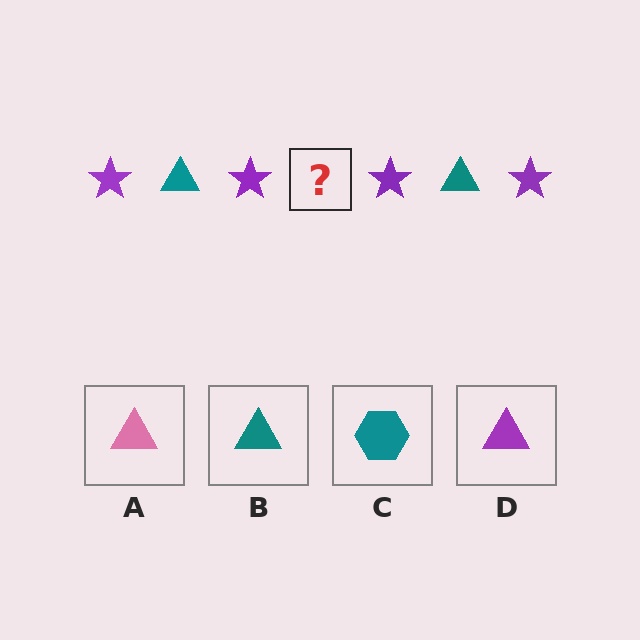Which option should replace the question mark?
Option B.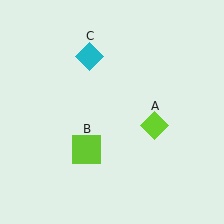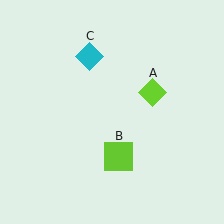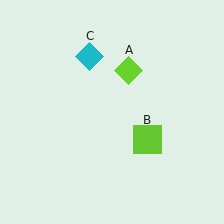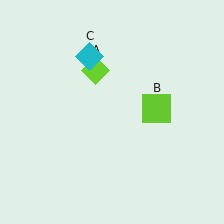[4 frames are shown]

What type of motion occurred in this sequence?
The lime diamond (object A), lime square (object B) rotated counterclockwise around the center of the scene.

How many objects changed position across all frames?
2 objects changed position: lime diamond (object A), lime square (object B).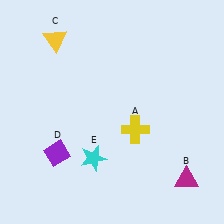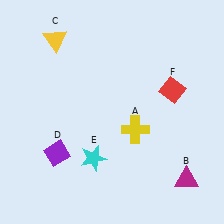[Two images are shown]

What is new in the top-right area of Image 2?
A red diamond (F) was added in the top-right area of Image 2.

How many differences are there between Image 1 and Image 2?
There is 1 difference between the two images.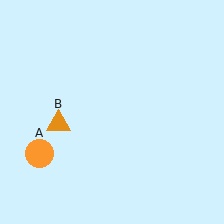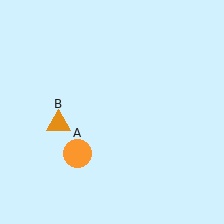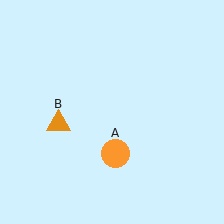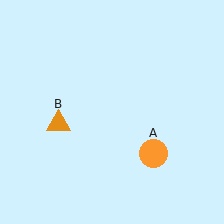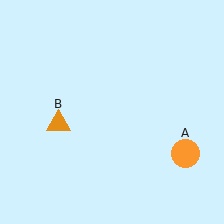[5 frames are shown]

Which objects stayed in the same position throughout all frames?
Orange triangle (object B) remained stationary.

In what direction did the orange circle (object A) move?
The orange circle (object A) moved right.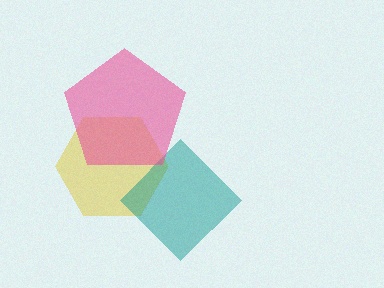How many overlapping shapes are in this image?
There are 3 overlapping shapes in the image.